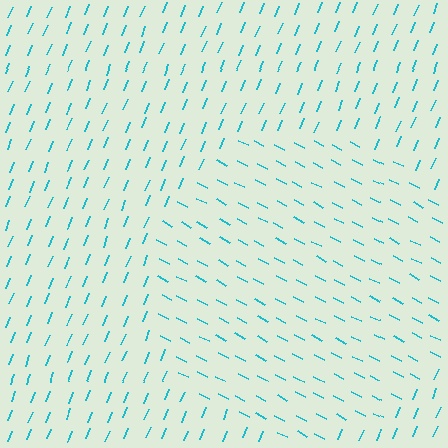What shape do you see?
I see a circle.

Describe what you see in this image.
The image is filled with small cyan line segments. A circle region in the image has lines oriented differently from the surrounding lines, creating a visible texture boundary.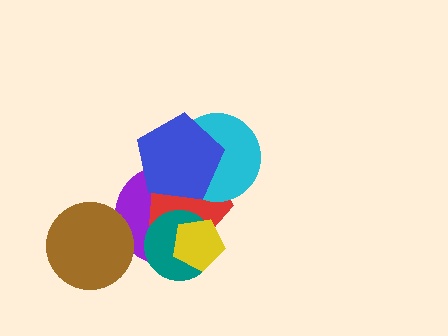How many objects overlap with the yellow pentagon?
3 objects overlap with the yellow pentagon.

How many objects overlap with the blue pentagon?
3 objects overlap with the blue pentagon.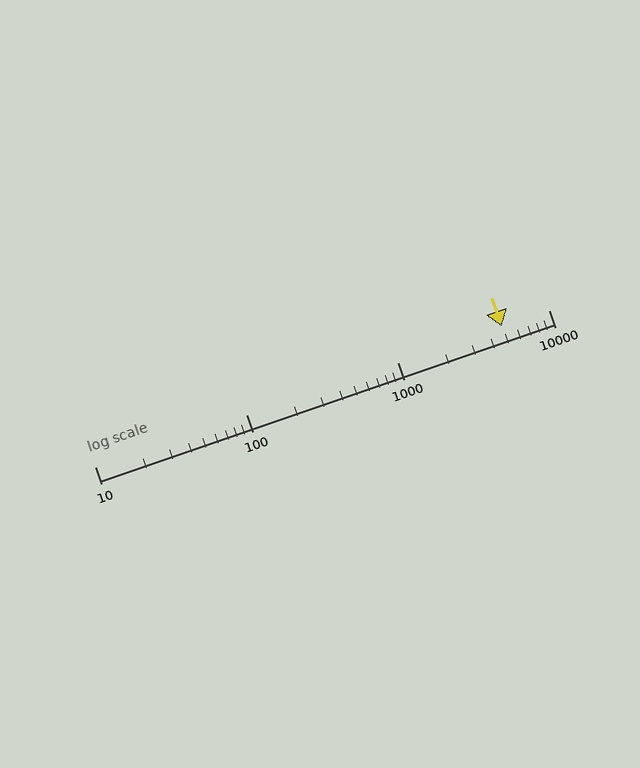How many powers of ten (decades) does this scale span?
The scale spans 3 decades, from 10 to 10000.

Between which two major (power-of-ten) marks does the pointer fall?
The pointer is between 1000 and 10000.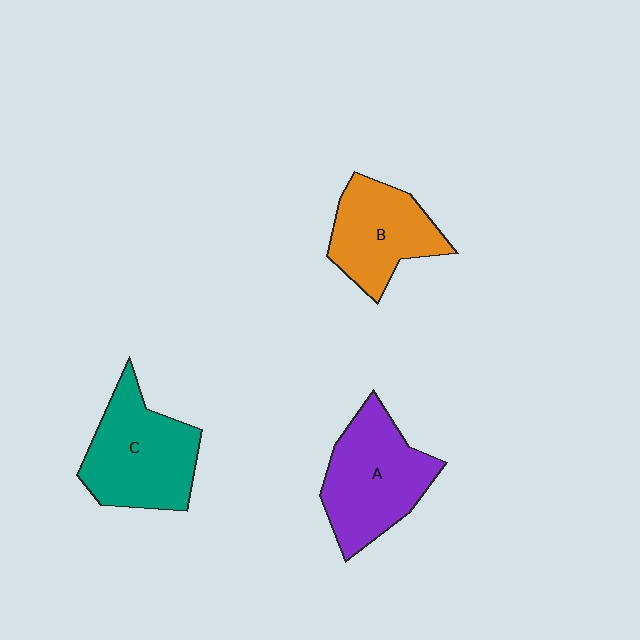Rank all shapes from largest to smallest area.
From largest to smallest: C (teal), A (purple), B (orange).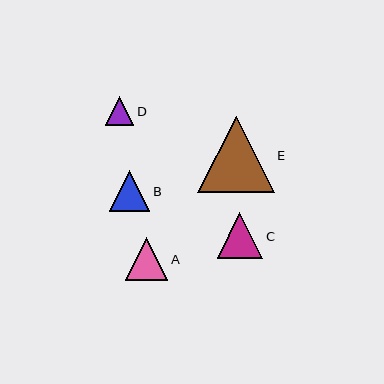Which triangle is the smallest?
Triangle D is the smallest with a size of approximately 29 pixels.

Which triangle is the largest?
Triangle E is the largest with a size of approximately 76 pixels.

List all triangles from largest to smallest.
From largest to smallest: E, C, A, B, D.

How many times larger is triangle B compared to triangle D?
Triangle B is approximately 1.4 times the size of triangle D.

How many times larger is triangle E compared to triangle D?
Triangle E is approximately 2.6 times the size of triangle D.